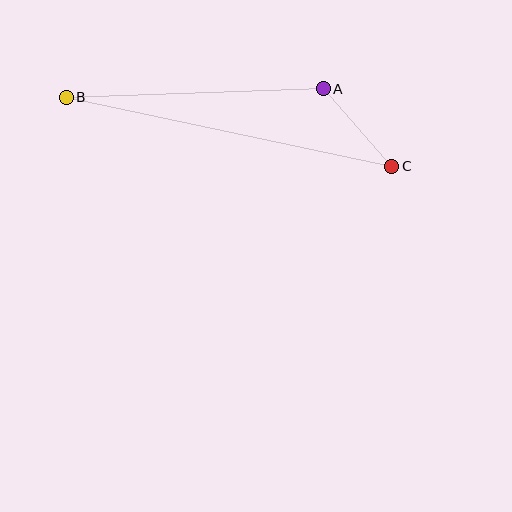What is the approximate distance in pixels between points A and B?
The distance between A and B is approximately 257 pixels.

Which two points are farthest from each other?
Points B and C are farthest from each other.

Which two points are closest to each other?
Points A and C are closest to each other.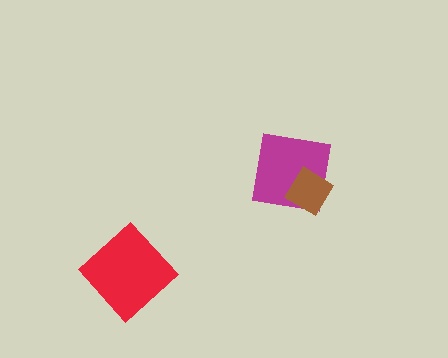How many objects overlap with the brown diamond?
1 object overlaps with the brown diamond.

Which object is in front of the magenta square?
The brown diamond is in front of the magenta square.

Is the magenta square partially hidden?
Yes, it is partially covered by another shape.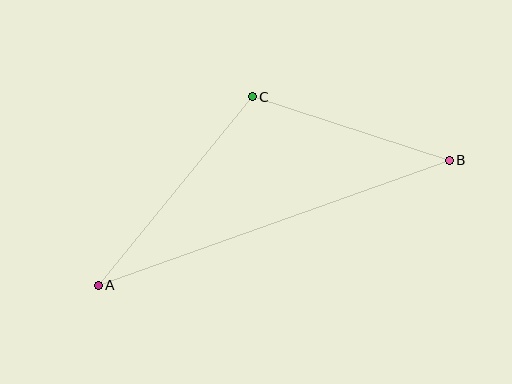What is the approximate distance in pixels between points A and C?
The distance between A and C is approximately 243 pixels.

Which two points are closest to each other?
Points B and C are closest to each other.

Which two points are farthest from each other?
Points A and B are farthest from each other.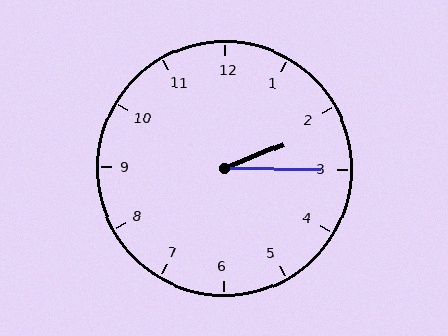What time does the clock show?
2:15.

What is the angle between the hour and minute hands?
Approximately 22 degrees.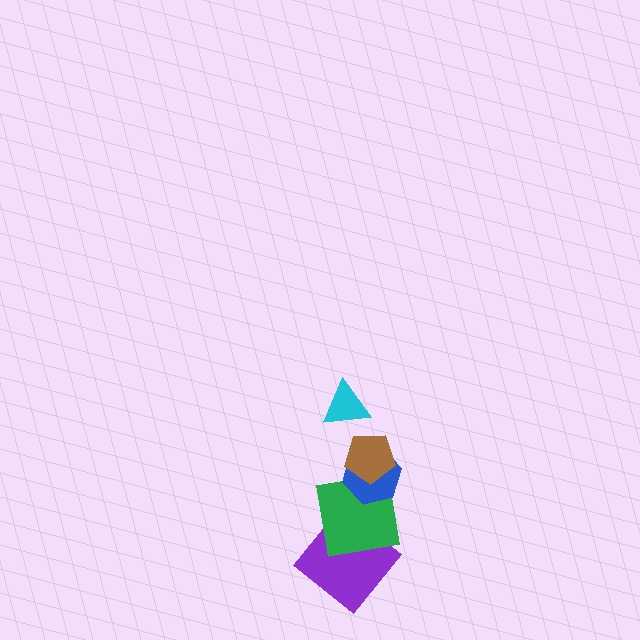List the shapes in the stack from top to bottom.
From top to bottom: the cyan triangle, the brown pentagon, the blue hexagon, the green square, the purple diamond.